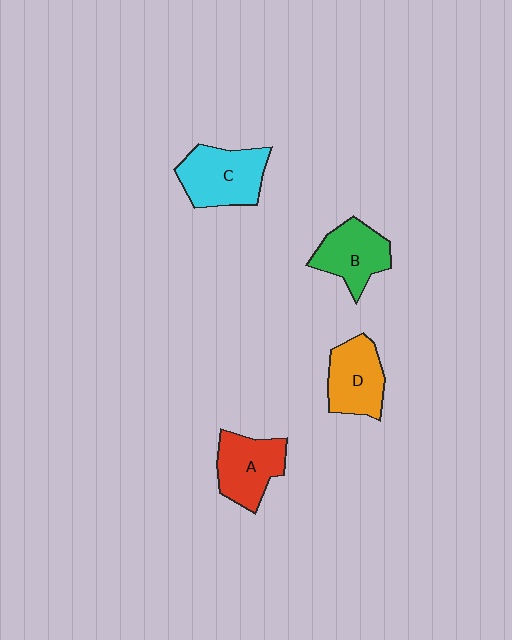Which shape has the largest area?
Shape C (cyan).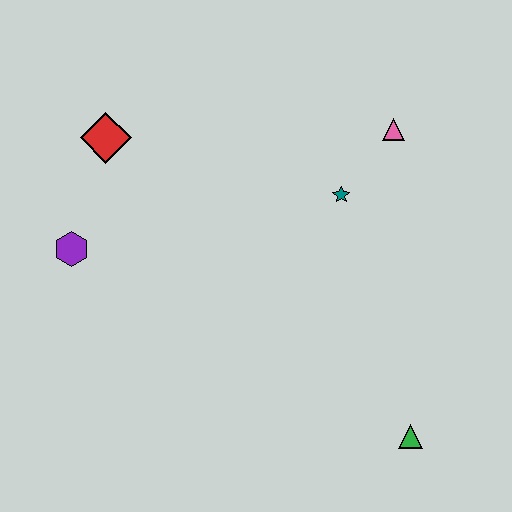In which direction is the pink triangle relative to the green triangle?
The pink triangle is above the green triangle.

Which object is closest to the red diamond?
The purple hexagon is closest to the red diamond.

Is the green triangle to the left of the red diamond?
No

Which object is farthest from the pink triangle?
The purple hexagon is farthest from the pink triangle.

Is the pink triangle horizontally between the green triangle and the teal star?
Yes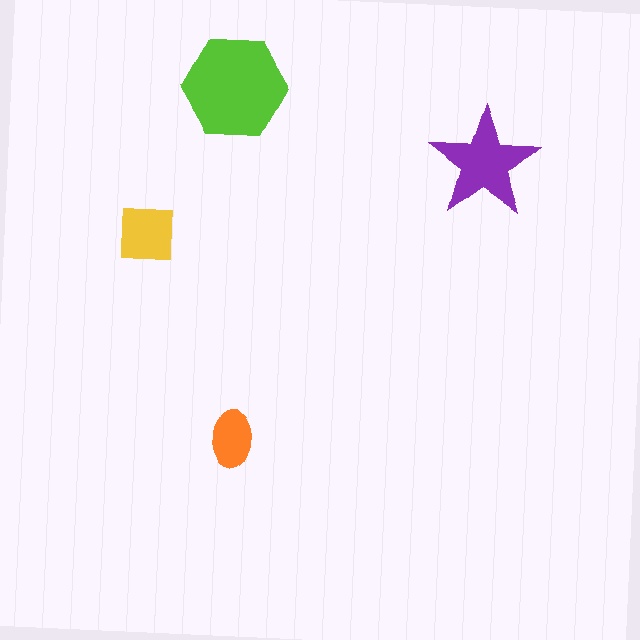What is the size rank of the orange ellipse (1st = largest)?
4th.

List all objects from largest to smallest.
The lime hexagon, the purple star, the yellow square, the orange ellipse.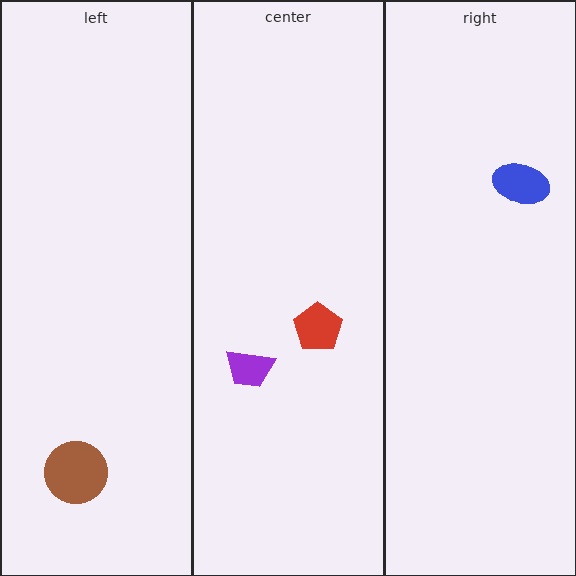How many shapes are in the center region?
2.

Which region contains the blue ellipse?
The right region.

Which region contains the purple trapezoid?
The center region.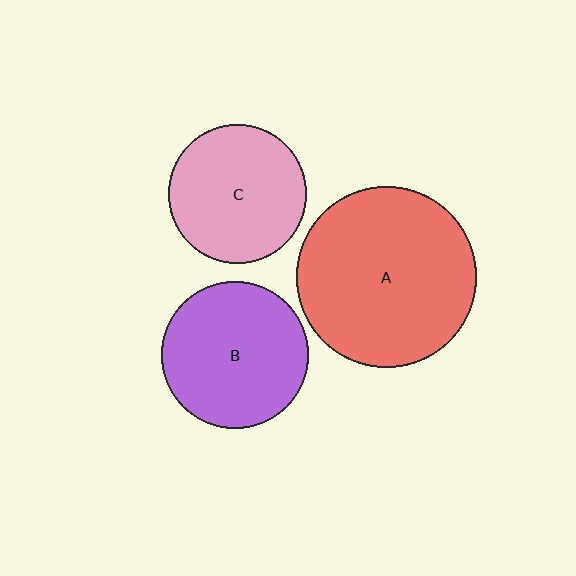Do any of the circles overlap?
No, none of the circles overlap.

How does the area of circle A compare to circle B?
Approximately 1.5 times.